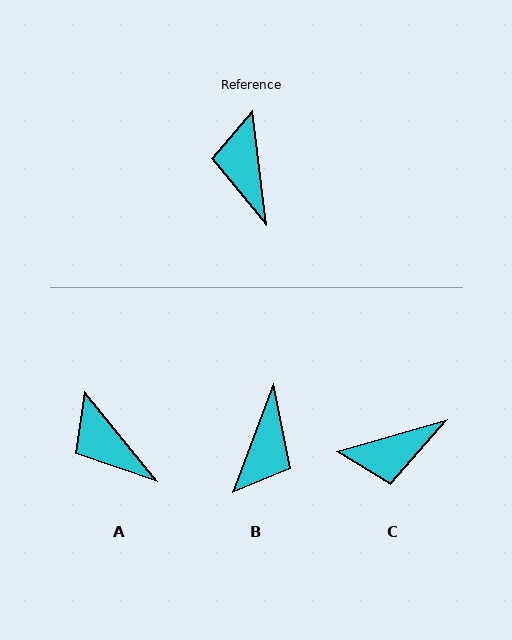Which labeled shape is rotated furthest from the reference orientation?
B, about 153 degrees away.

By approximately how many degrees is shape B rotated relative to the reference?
Approximately 153 degrees counter-clockwise.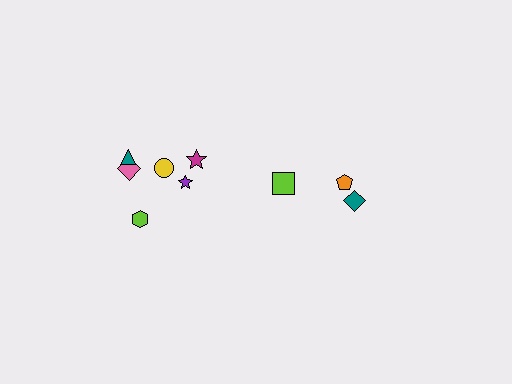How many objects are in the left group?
There are 6 objects.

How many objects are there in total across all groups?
There are 9 objects.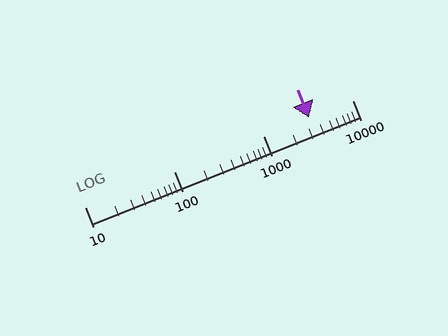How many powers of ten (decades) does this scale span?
The scale spans 3 decades, from 10 to 10000.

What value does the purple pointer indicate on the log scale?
The pointer indicates approximately 3300.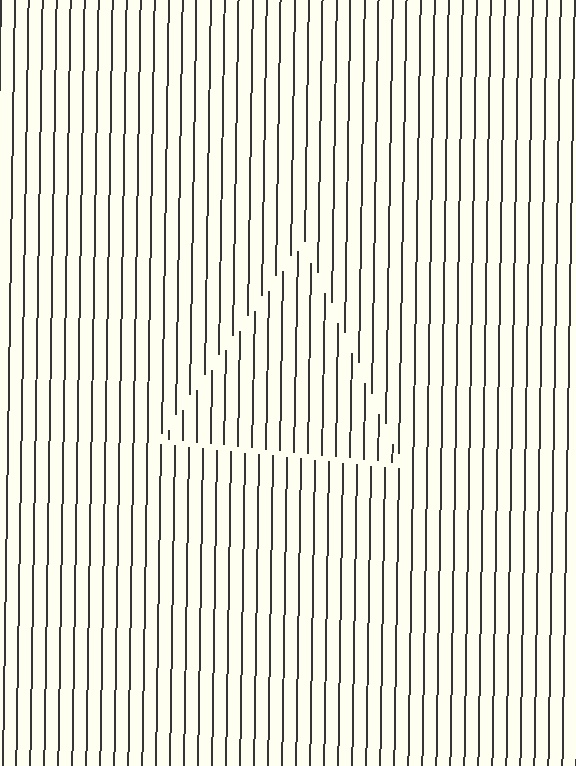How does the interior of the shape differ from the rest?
The interior of the shape contains the same grating, shifted by half a period — the contour is defined by the phase discontinuity where line-ends from the inner and outer gratings abut.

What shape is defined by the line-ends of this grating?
An illusory triangle. The interior of the shape contains the same grating, shifted by half a period — the contour is defined by the phase discontinuity where line-ends from the inner and outer gratings abut.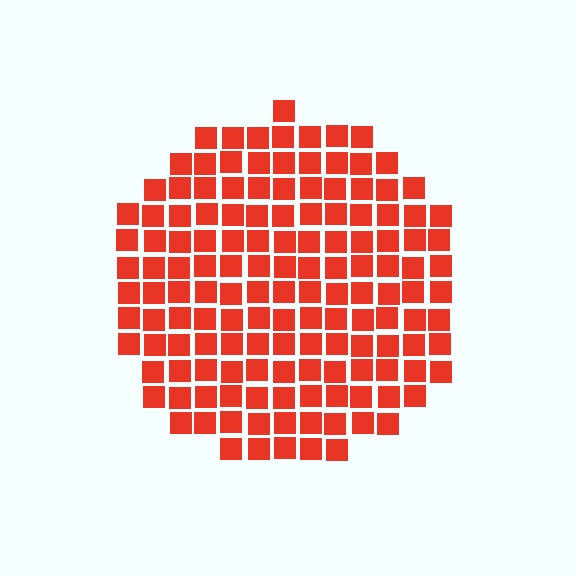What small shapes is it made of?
It is made of small squares.